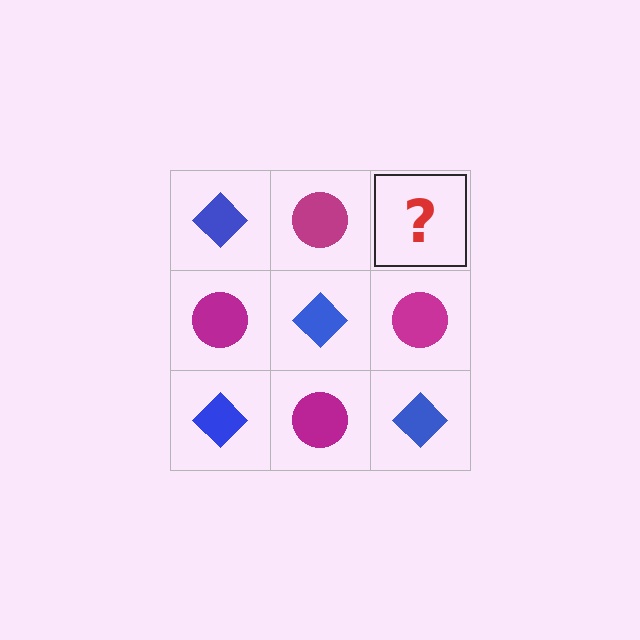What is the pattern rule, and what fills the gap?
The rule is that it alternates blue diamond and magenta circle in a checkerboard pattern. The gap should be filled with a blue diamond.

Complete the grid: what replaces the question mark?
The question mark should be replaced with a blue diamond.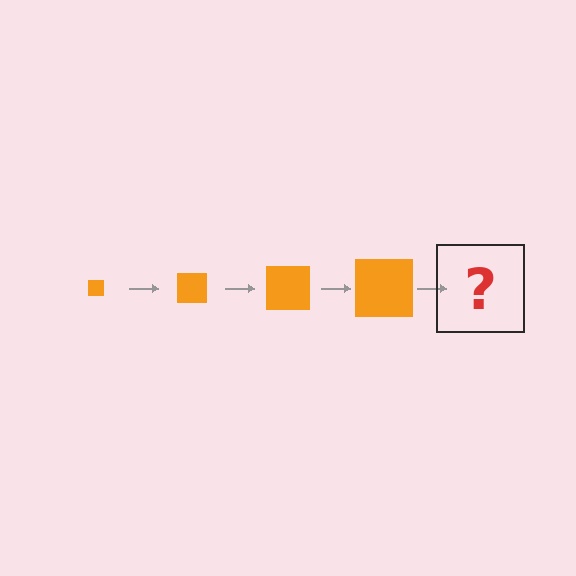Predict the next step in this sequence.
The next step is an orange square, larger than the previous one.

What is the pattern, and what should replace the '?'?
The pattern is that the square gets progressively larger each step. The '?' should be an orange square, larger than the previous one.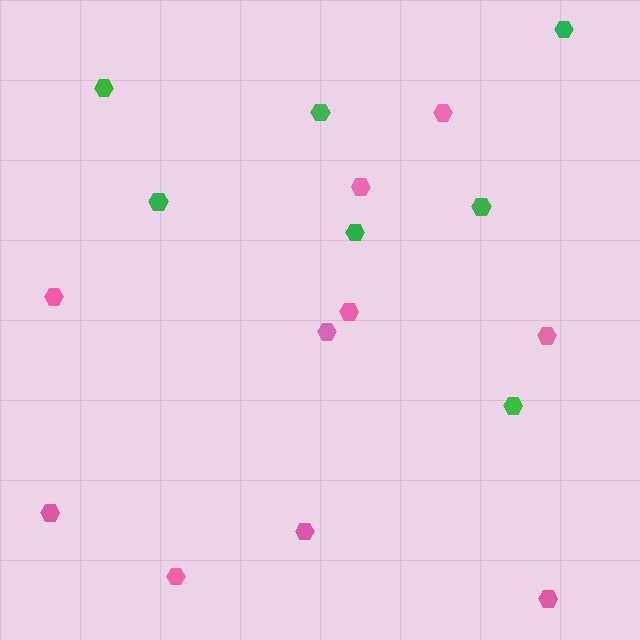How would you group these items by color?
There are 2 groups: one group of pink hexagons (10) and one group of green hexagons (7).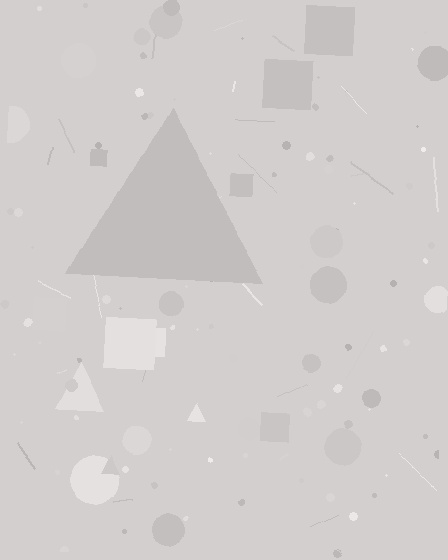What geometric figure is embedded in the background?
A triangle is embedded in the background.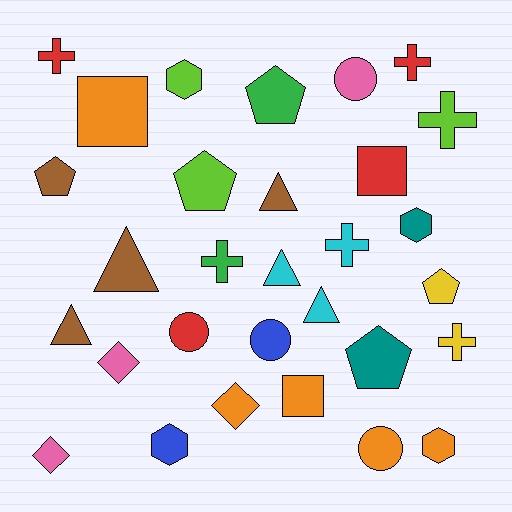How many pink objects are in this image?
There are 3 pink objects.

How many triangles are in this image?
There are 5 triangles.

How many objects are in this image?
There are 30 objects.